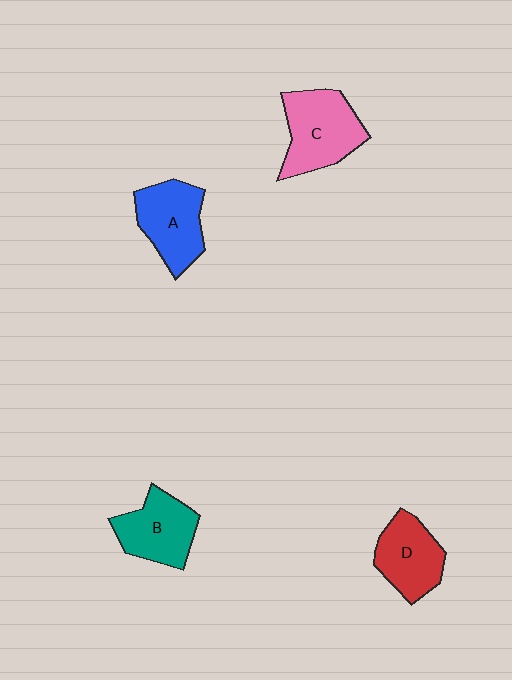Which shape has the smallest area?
Shape D (red).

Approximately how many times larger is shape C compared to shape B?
Approximately 1.2 times.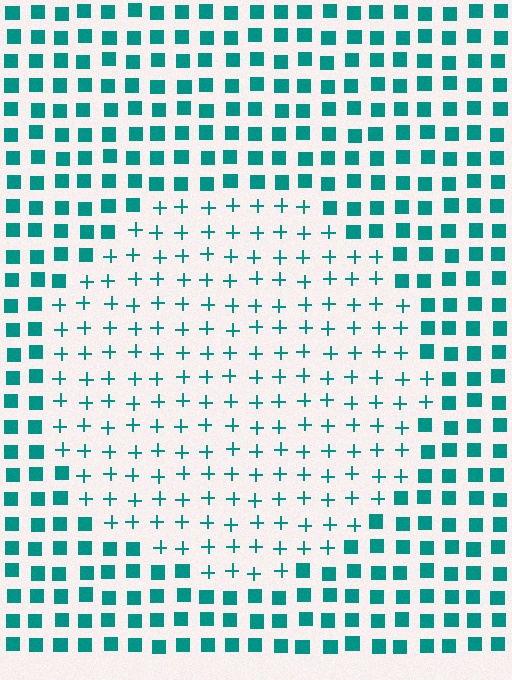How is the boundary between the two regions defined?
The boundary is defined by a change in element shape: plus signs inside vs. squares outside. All elements share the same color and spacing.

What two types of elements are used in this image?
The image uses plus signs inside the circle region and squares outside it.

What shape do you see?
I see a circle.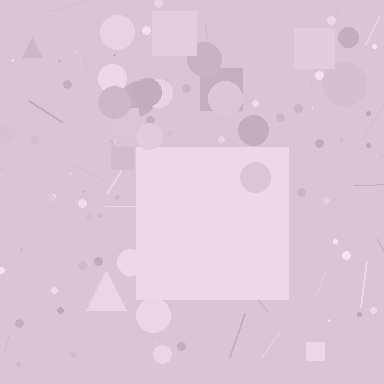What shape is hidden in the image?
A square is hidden in the image.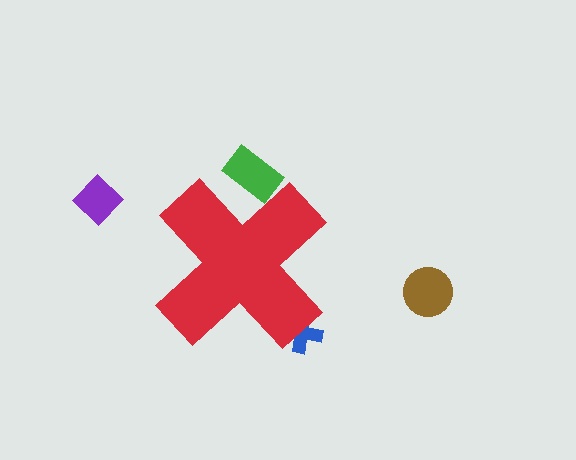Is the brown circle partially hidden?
No, the brown circle is fully visible.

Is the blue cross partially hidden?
Yes, the blue cross is partially hidden behind the red cross.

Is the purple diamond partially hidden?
No, the purple diamond is fully visible.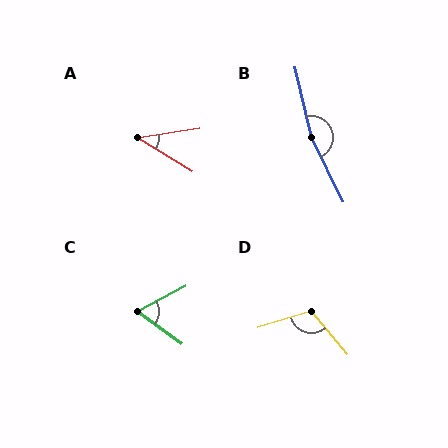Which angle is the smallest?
A, at approximately 40 degrees.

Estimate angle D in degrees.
Approximately 113 degrees.